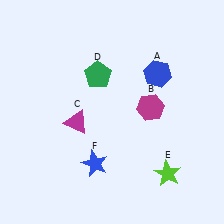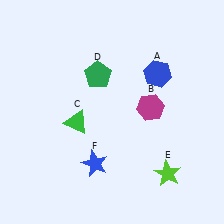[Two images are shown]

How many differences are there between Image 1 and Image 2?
There is 1 difference between the two images.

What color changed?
The triangle (C) changed from magenta in Image 1 to green in Image 2.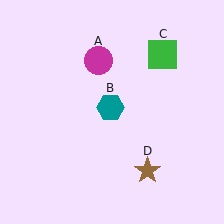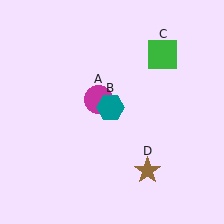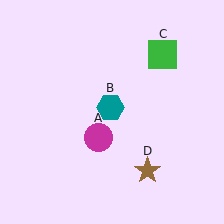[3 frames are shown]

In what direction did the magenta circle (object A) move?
The magenta circle (object A) moved down.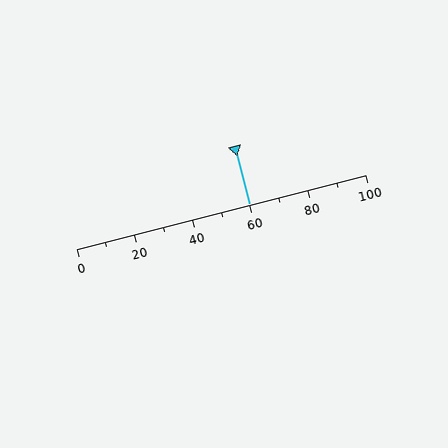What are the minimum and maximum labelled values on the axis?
The axis runs from 0 to 100.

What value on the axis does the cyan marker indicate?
The marker indicates approximately 60.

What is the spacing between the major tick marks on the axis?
The major ticks are spaced 20 apart.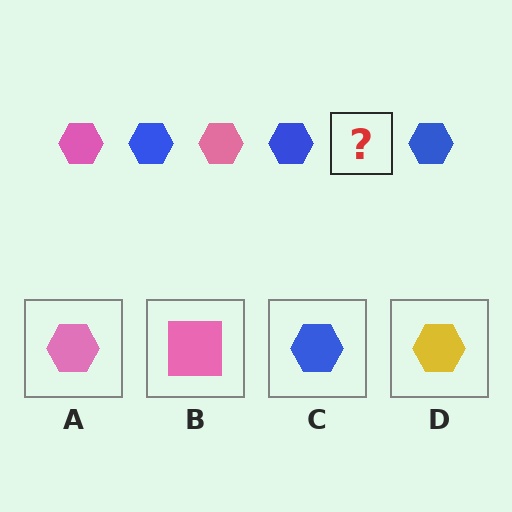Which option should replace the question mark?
Option A.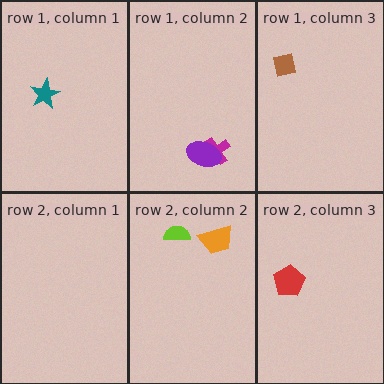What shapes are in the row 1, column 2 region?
The magenta cross, the purple ellipse.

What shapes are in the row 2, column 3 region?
The red pentagon.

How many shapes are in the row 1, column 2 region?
2.